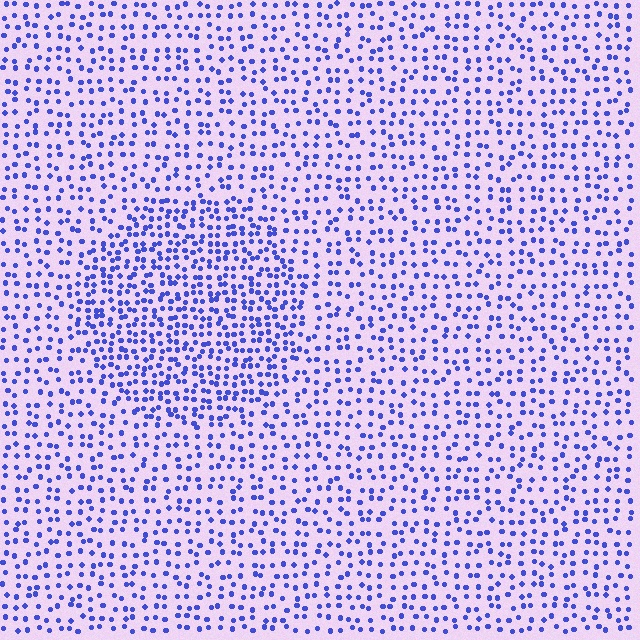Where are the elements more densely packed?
The elements are more densely packed inside the circle boundary.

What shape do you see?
I see a circle.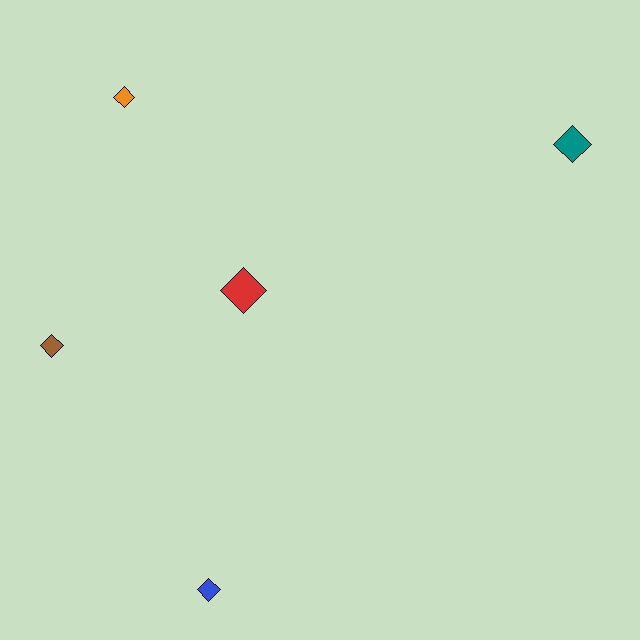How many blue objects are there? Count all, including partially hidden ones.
There is 1 blue object.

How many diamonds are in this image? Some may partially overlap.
There are 5 diamonds.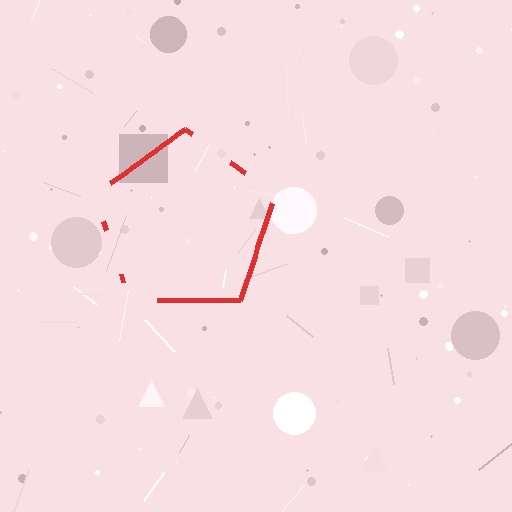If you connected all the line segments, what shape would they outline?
They would outline a pentagon.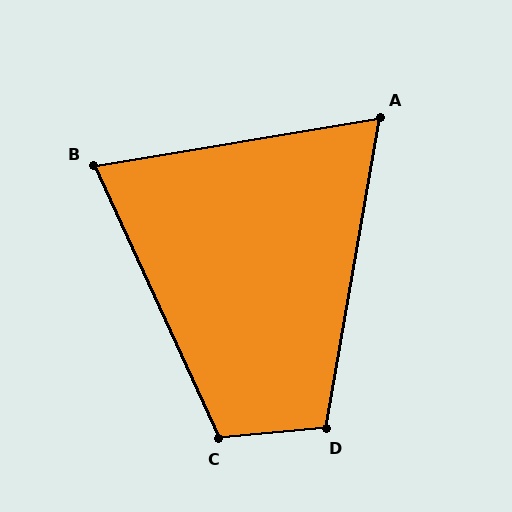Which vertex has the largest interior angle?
C, at approximately 109 degrees.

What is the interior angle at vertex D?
Approximately 105 degrees (obtuse).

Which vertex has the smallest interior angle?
A, at approximately 71 degrees.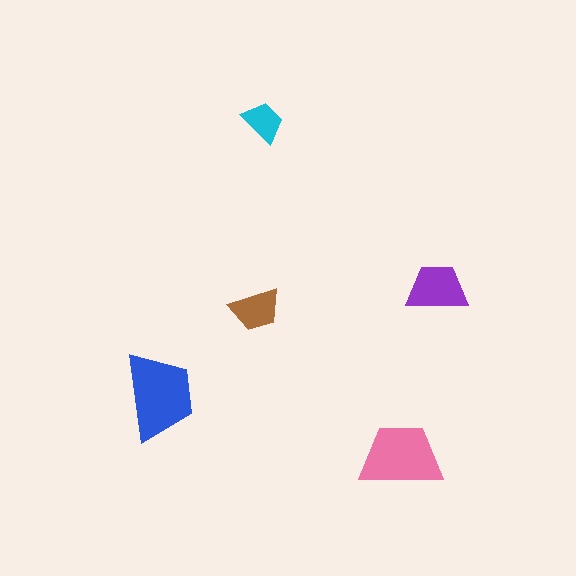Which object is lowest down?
The pink trapezoid is bottommost.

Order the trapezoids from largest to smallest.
the blue one, the pink one, the purple one, the brown one, the cyan one.